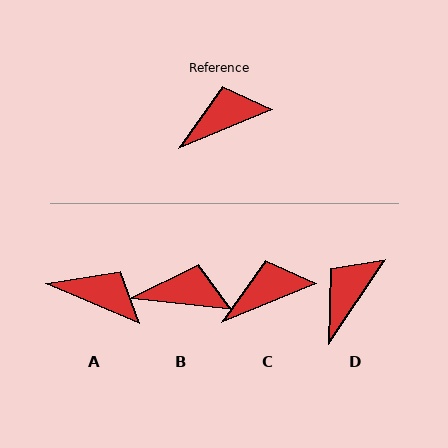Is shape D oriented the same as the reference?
No, it is off by about 34 degrees.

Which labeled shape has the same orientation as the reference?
C.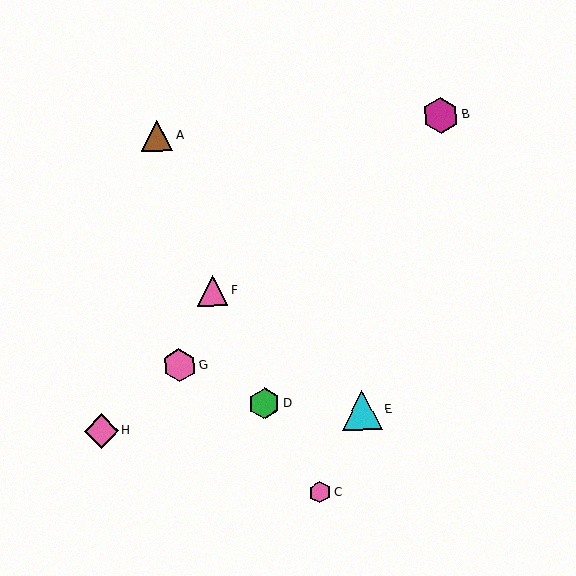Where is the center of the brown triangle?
The center of the brown triangle is at (157, 136).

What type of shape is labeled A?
Shape A is a brown triangle.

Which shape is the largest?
The cyan triangle (labeled E) is the largest.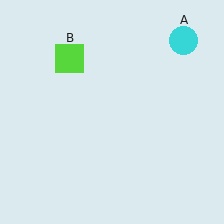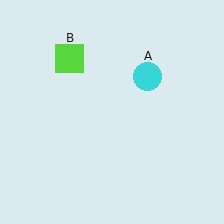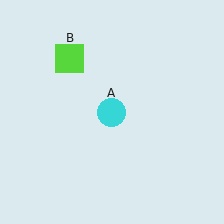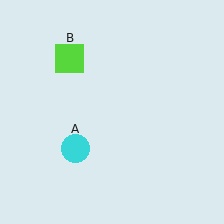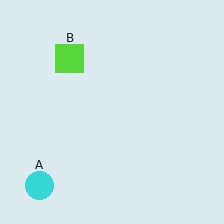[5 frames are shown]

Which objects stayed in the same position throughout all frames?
Lime square (object B) remained stationary.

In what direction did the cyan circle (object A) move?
The cyan circle (object A) moved down and to the left.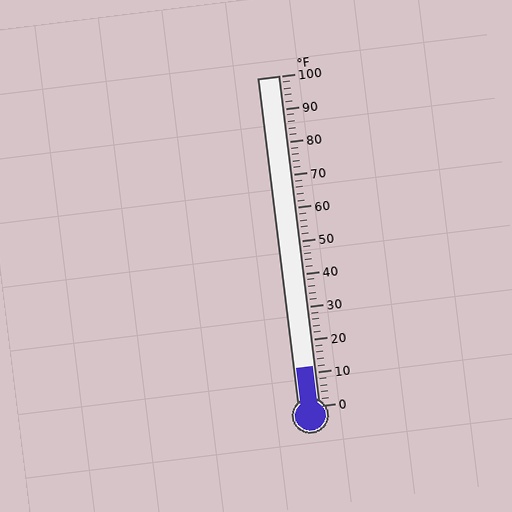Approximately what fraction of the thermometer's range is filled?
The thermometer is filled to approximately 10% of its range.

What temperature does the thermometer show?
The thermometer shows approximately 12°F.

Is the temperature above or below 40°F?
The temperature is below 40°F.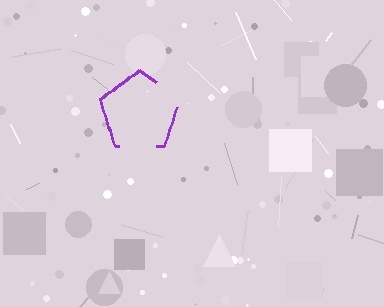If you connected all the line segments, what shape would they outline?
They would outline a pentagon.